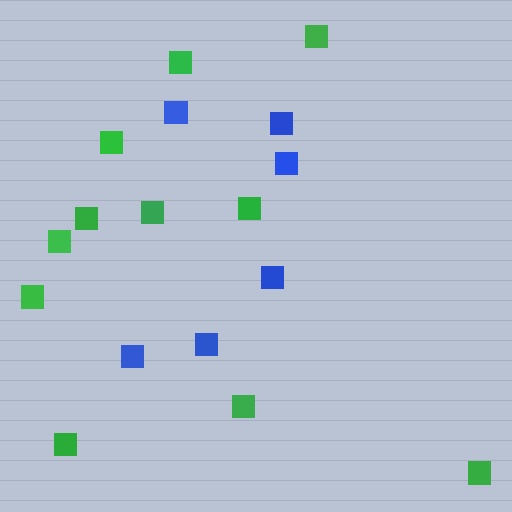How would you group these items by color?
There are 2 groups: one group of blue squares (6) and one group of green squares (11).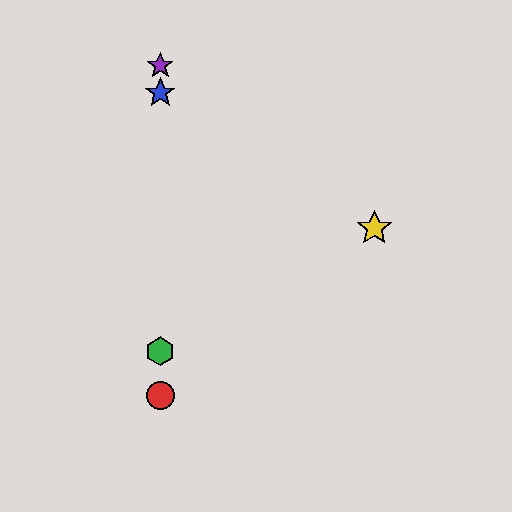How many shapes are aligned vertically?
4 shapes (the red circle, the blue star, the green hexagon, the purple star) are aligned vertically.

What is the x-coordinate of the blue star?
The blue star is at x≈160.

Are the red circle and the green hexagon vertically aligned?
Yes, both are at x≈160.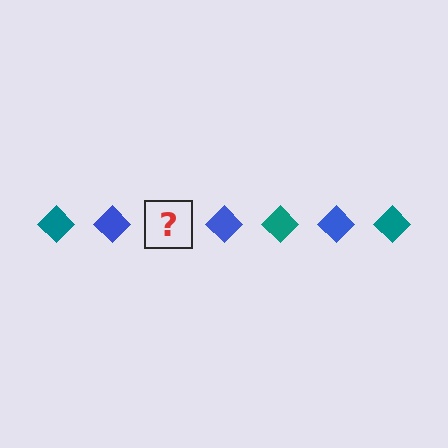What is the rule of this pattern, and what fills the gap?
The rule is that the pattern cycles through teal, blue diamonds. The gap should be filled with a teal diamond.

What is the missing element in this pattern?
The missing element is a teal diamond.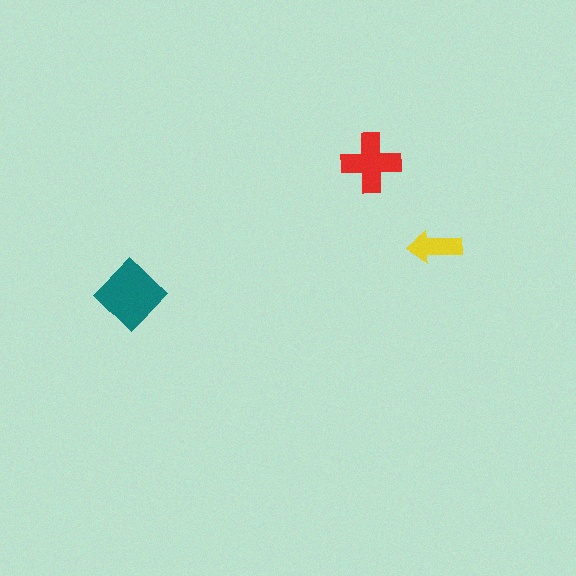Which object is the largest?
The teal diamond.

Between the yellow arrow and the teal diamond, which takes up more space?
The teal diamond.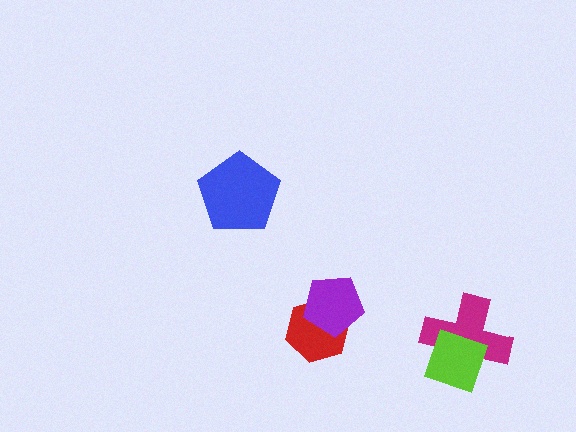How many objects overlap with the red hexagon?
1 object overlaps with the red hexagon.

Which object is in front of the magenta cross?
The lime square is in front of the magenta cross.